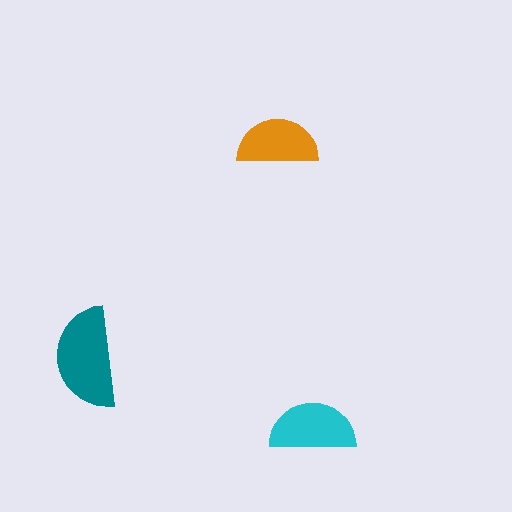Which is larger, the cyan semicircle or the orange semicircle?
The cyan one.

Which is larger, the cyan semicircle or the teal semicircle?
The teal one.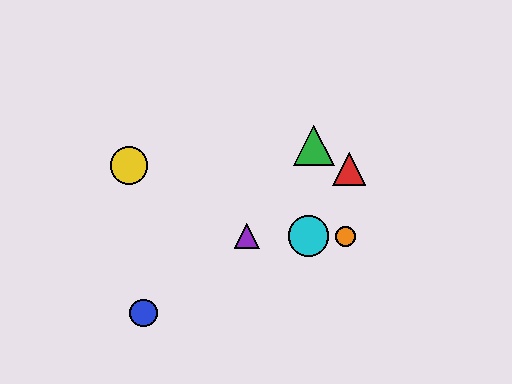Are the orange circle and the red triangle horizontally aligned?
No, the orange circle is at y≈236 and the red triangle is at y≈169.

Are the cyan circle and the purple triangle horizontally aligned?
Yes, both are at y≈236.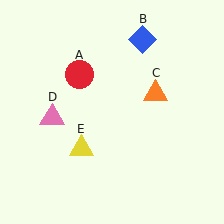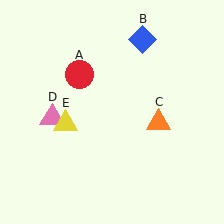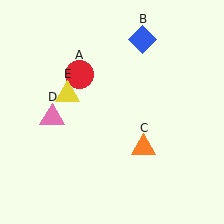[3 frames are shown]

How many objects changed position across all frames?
2 objects changed position: orange triangle (object C), yellow triangle (object E).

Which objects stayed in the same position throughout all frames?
Red circle (object A) and blue diamond (object B) and pink triangle (object D) remained stationary.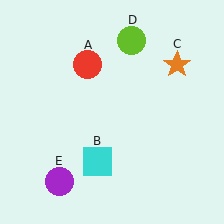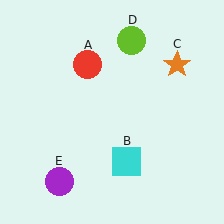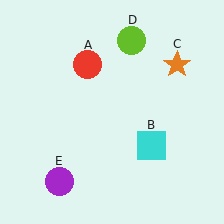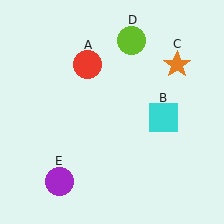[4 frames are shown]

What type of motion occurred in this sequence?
The cyan square (object B) rotated counterclockwise around the center of the scene.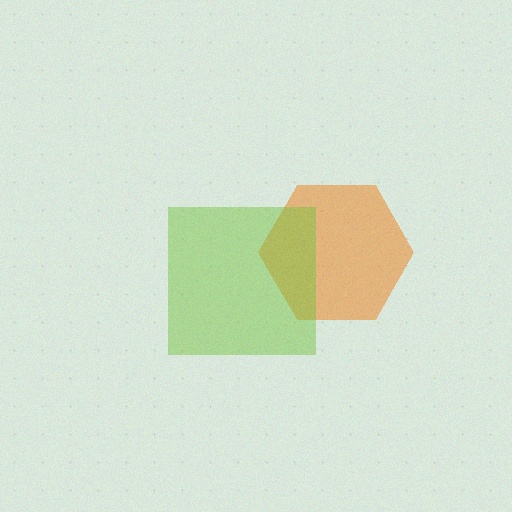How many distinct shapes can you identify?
There are 2 distinct shapes: an orange hexagon, a lime square.